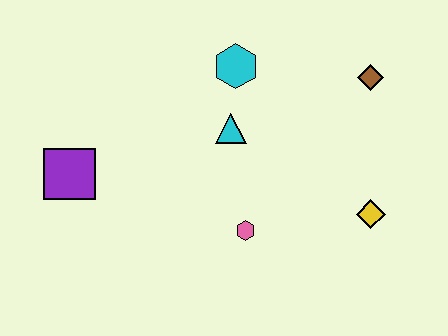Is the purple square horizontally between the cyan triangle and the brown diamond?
No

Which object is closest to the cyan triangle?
The cyan hexagon is closest to the cyan triangle.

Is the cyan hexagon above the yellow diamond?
Yes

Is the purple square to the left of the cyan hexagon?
Yes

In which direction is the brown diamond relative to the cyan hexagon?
The brown diamond is to the right of the cyan hexagon.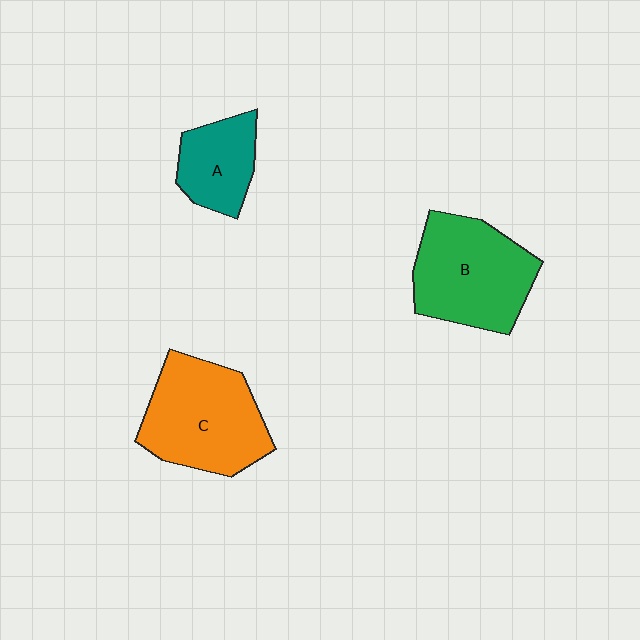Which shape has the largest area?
Shape C (orange).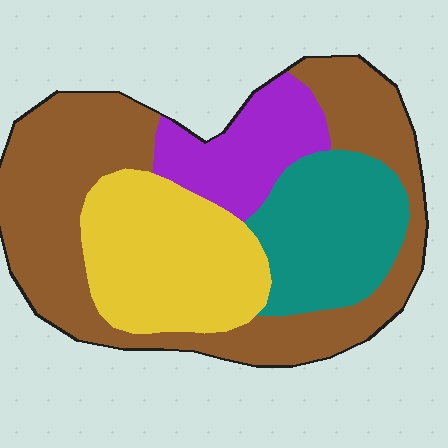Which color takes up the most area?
Brown, at roughly 45%.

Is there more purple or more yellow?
Yellow.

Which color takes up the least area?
Purple, at roughly 15%.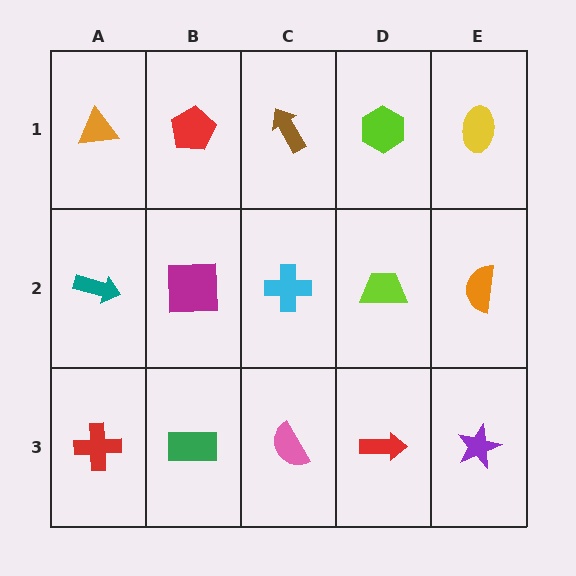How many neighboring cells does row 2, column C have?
4.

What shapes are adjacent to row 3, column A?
A teal arrow (row 2, column A), a green rectangle (row 3, column B).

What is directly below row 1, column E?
An orange semicircle.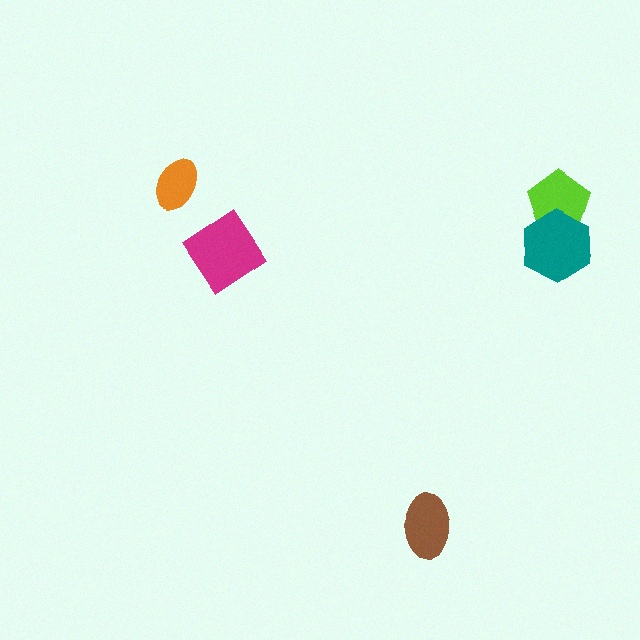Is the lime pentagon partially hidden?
Yes, it is partially covered by another shape.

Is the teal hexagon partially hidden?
No, no other shape covers it.